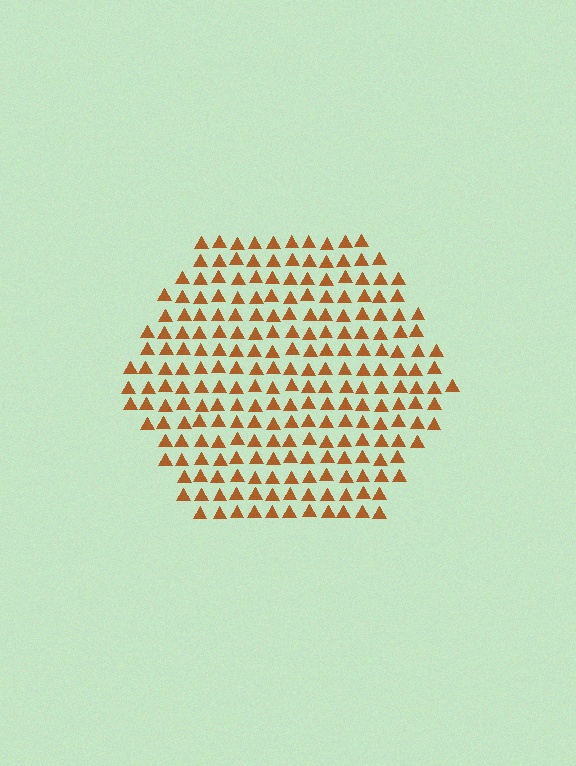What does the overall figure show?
The overall figure shows a hexagon.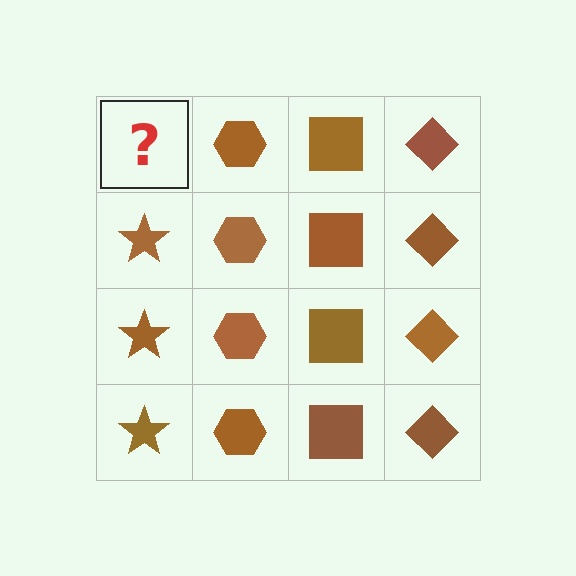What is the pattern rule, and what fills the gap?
The rule is that each column has a consistent shape. The gap should be filled with a brown star.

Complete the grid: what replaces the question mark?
The question mark should be replaced with a brown star.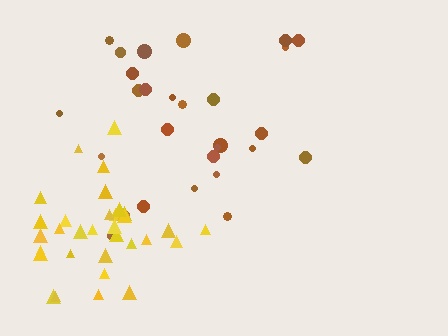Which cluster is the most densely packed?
Yellow.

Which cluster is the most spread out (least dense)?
Brown.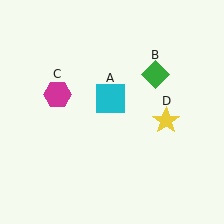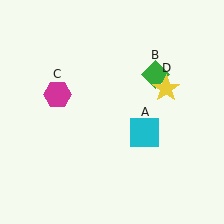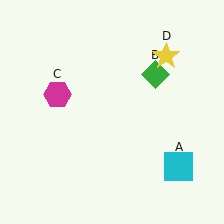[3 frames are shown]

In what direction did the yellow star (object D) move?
The yellow star (object D) moved up.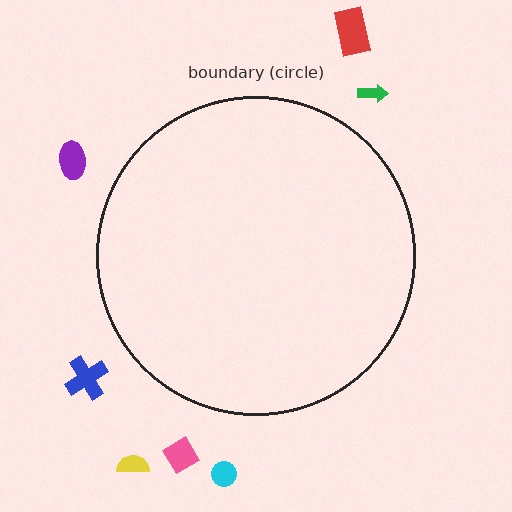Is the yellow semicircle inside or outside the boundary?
Outside.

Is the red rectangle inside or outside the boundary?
Outside.